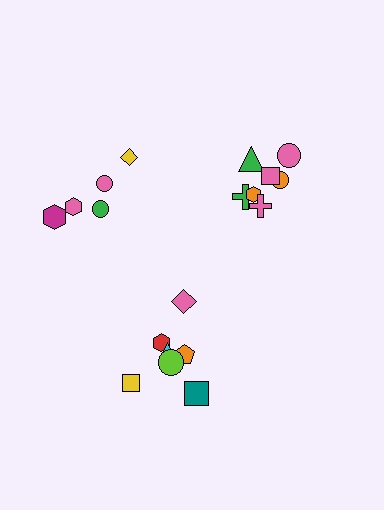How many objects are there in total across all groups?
There are 19 objects.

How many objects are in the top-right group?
There are 7 objects.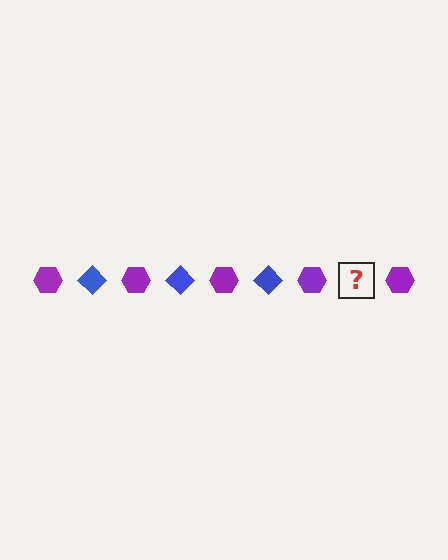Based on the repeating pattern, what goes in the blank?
The blank should be a blue diamond.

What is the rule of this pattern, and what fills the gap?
The rule is that the pattern alternates between purple hexagon and blue diamond. The gap should be filled with a blue diamond.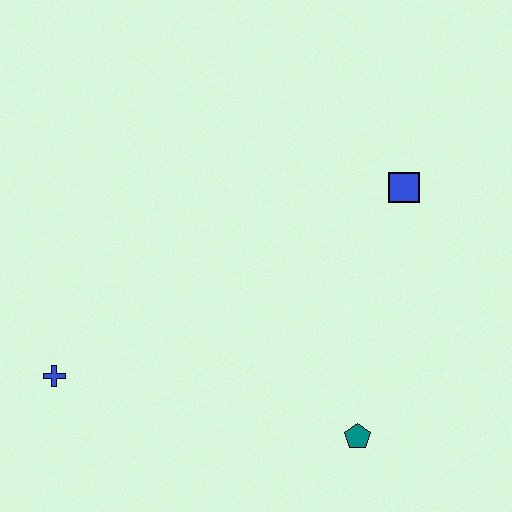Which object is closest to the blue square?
The teal pentagon is closest to the blue square.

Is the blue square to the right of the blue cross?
Yes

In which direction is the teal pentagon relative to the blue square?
The teal pentagon is below the blue square.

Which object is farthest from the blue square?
The blue cross is farthest from the blue square.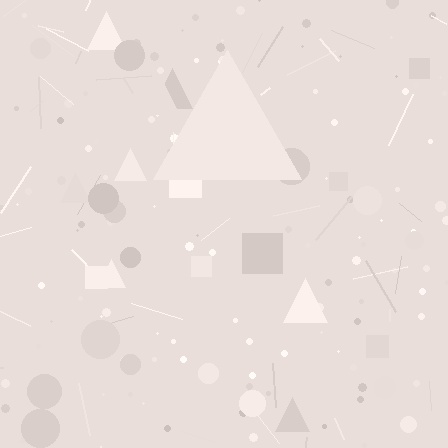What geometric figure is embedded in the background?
A triangle is embedded in the background.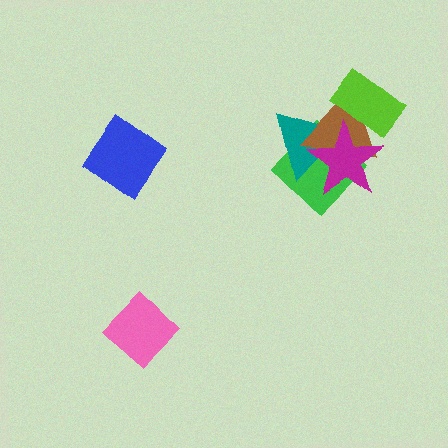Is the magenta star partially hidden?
Yes, it is partially covered by another shape.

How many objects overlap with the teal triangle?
3 objects overlap with the teal triangle.